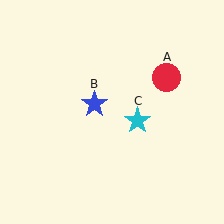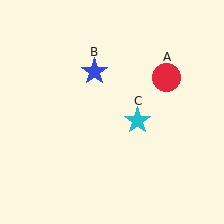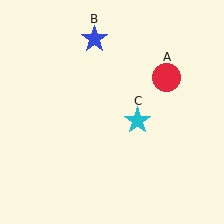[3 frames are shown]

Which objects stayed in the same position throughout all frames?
Red circle (object A) and cyan star (object C) remained stationary.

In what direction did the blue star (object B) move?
The blue star (object B) moved up.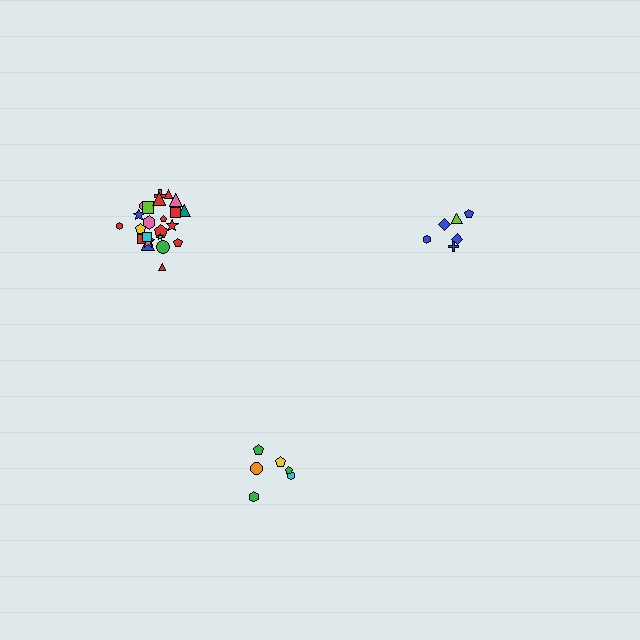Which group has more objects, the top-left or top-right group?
The top-left group.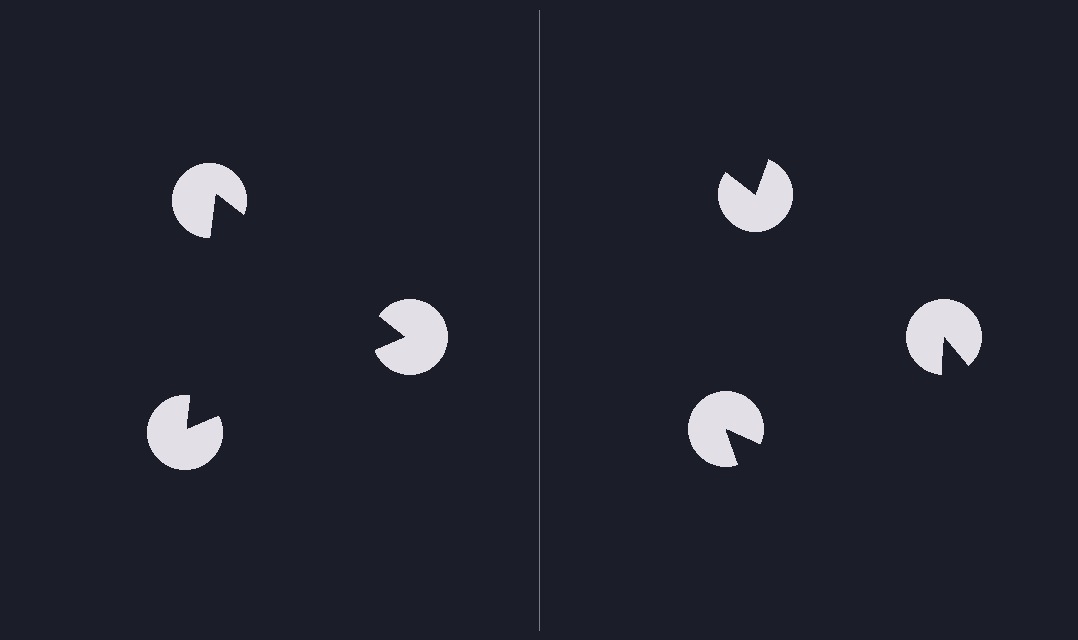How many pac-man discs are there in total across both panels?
6 — 3 on each side.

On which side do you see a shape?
An illusory triangle appears on the left side. On the right side the wedge cuts are rotated, so no coherent shape forms.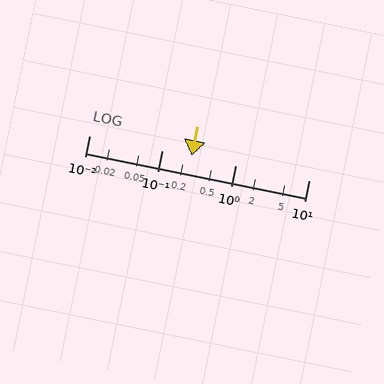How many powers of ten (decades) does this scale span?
The scale spans 3 decades, from 0.01 to 10.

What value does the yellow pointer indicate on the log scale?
The pointer indicates approximately 0.25.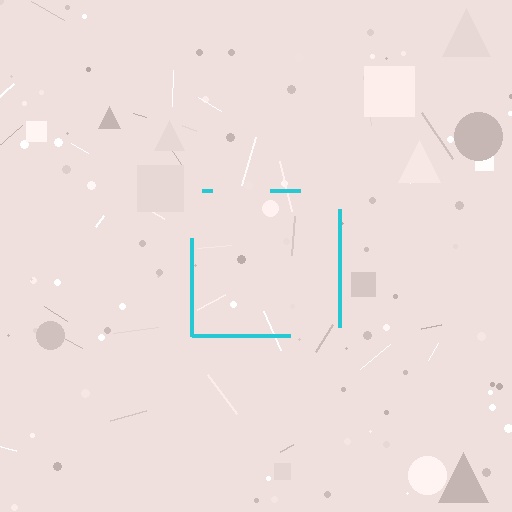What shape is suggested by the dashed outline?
The dashed outline suggests a square.